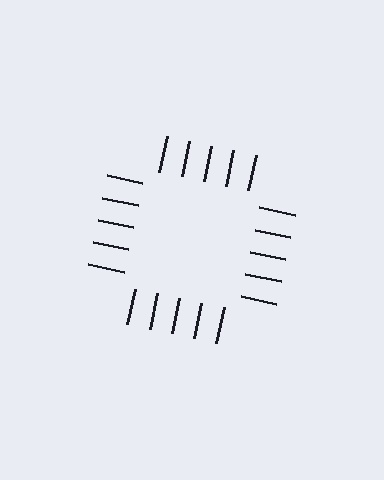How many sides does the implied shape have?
4 sides — the line-ends trace a square.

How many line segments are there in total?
20 — 5 along each of the 4 edges.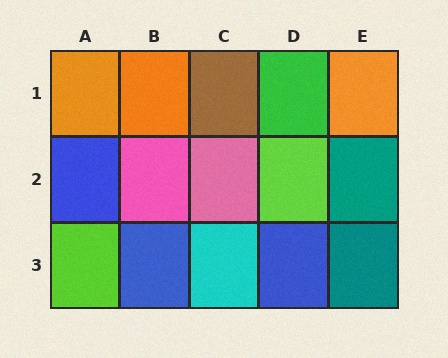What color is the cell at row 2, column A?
Blue.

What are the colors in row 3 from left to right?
Lime, blue, cyan, blue, teal.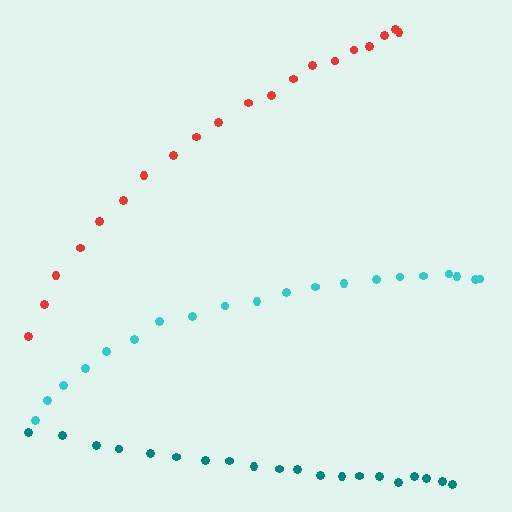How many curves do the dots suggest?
There are 3 distinct paths.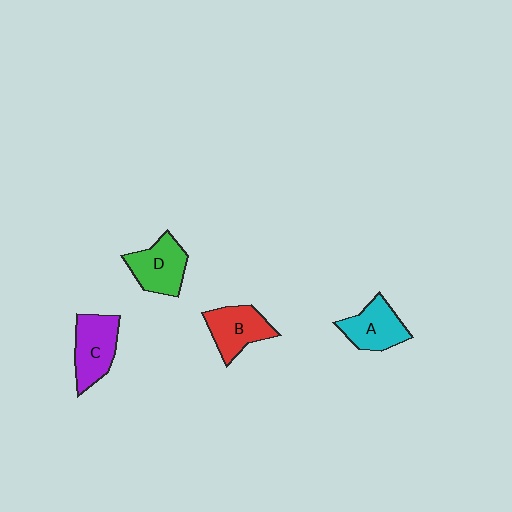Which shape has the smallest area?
Shape A (cyan).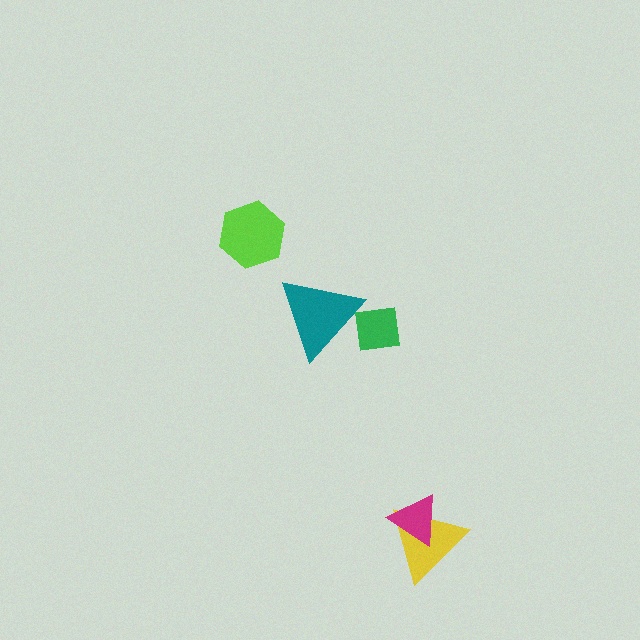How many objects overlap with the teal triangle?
1 object overlaps with the teal triangle.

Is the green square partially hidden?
Yes, it is partially covered by another shape.